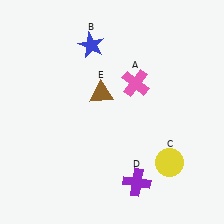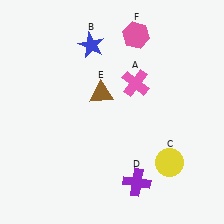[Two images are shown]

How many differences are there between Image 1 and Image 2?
There is 1 difference between the two images.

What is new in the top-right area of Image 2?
A pink hexagon (F) was added in the top-right area of Image 2.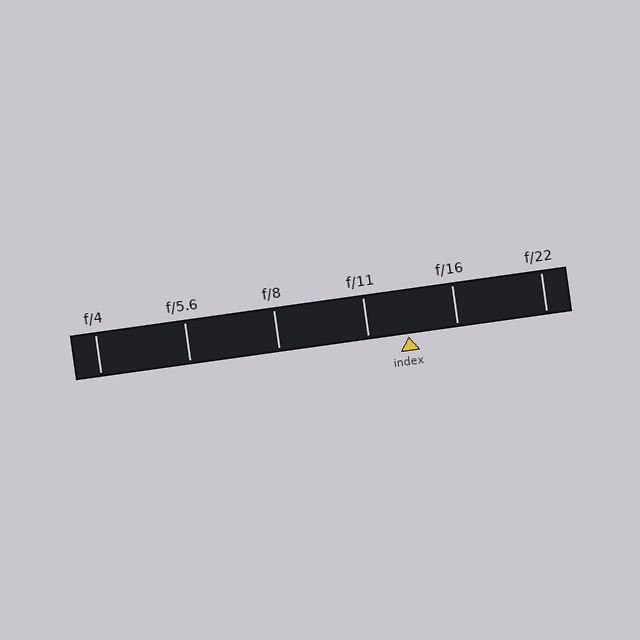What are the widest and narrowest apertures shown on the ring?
The widest aperture shown is f/4 and the narrowest is f/22.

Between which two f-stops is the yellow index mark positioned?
The index mark is between f/11 and f/16.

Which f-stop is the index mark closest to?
The index mark is closest to f/11.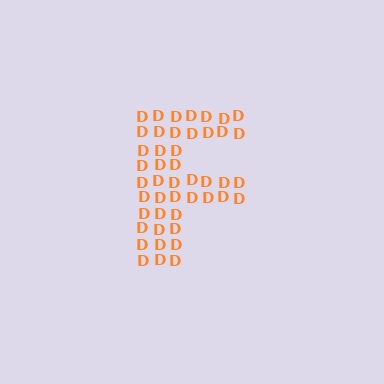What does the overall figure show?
The overall figure shows the letter F.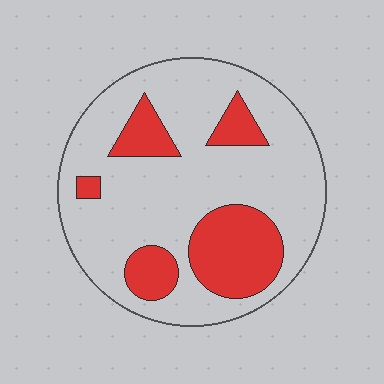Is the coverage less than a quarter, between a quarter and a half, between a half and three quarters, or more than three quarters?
Between a quarter and a half.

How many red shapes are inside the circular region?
5.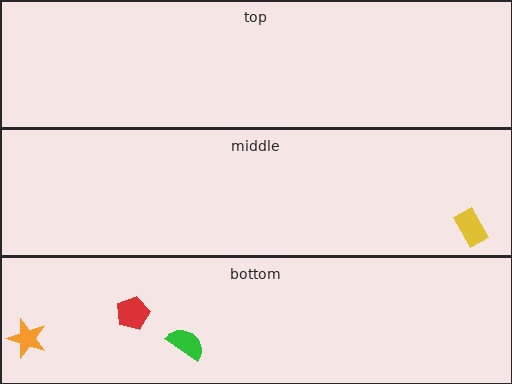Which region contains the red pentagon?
The bottom region.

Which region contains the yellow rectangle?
The middle region.